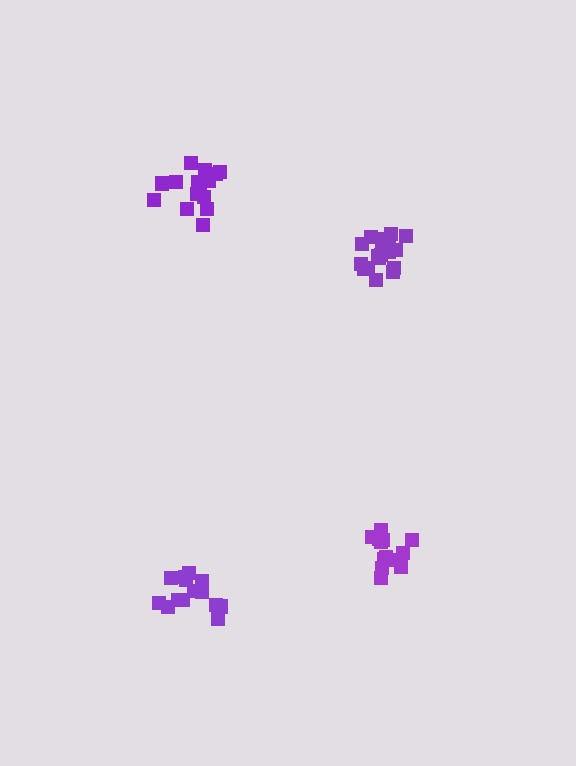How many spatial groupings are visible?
There are 4 spatial groupings.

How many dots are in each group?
Group 1: 18 dots, Group 2: 15 dots, Group 3: 14 dots, Group 4: 15 dots (62 total).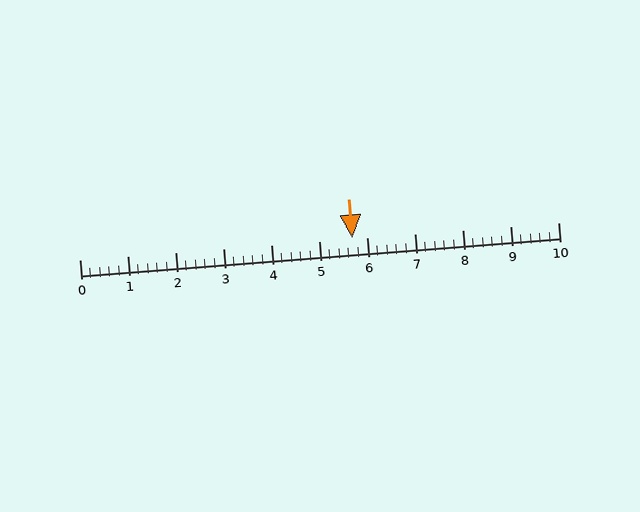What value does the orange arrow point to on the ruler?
The orange arrow points to approximately 5.7.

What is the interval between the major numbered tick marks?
The major tick marks are spaced 1 units apart.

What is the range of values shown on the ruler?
The ruler shows values from 0 to 10.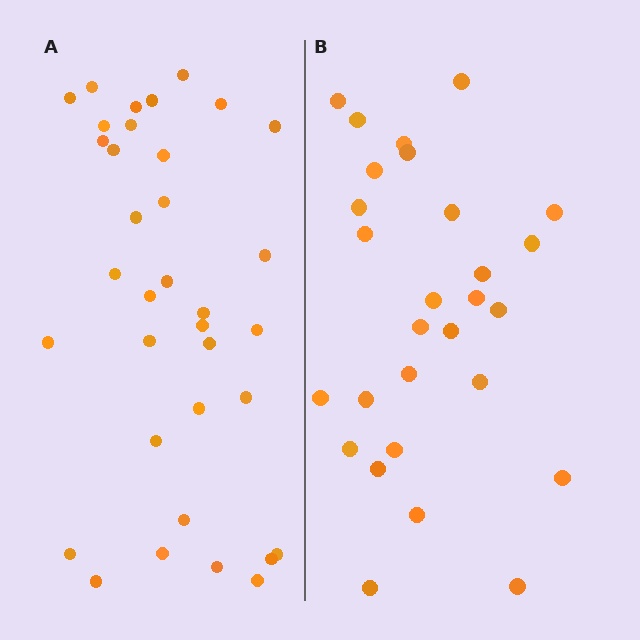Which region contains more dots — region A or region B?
Region A (the left region) has more dots.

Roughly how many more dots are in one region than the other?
Region A has roughly 8 or so more dots than region B.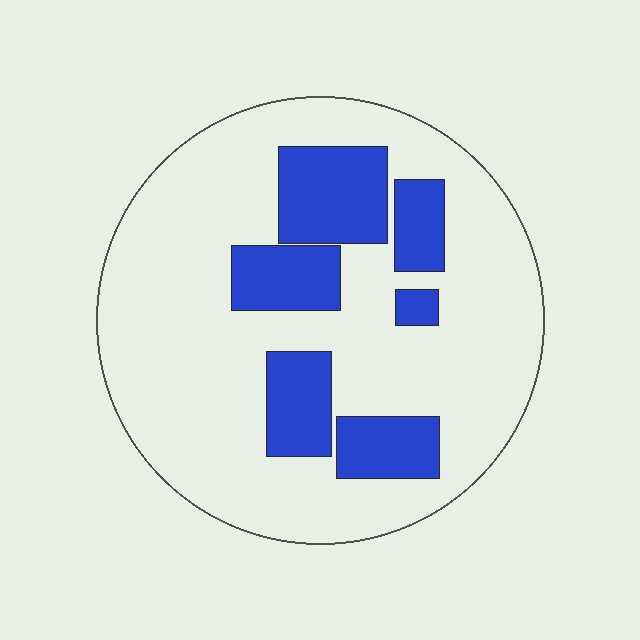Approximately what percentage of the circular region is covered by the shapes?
Approximately 25%.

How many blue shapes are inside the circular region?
6.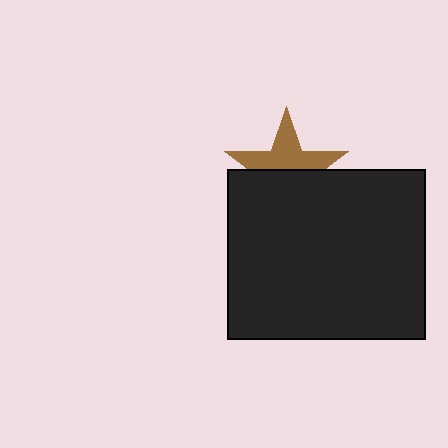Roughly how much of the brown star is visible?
About half of it is visible (roughly 50%).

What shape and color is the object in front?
The object in front is a black rectangle.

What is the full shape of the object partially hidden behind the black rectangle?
The partially hidden object is a brown star.